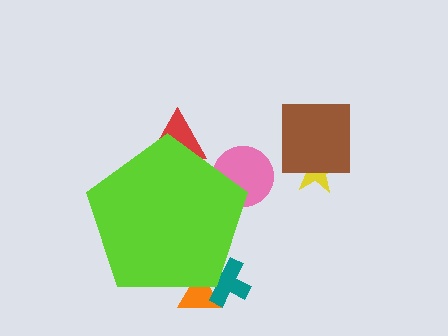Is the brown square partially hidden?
No, the brown square is fully visible.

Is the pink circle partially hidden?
Yes, the pink circle is partially hidden behind the lime pentagon.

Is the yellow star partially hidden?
No, the yellow star is fully visible.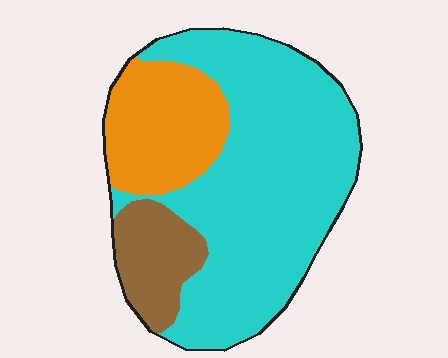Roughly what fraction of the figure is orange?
Orange takes up about one fifth (1/5) of the figure.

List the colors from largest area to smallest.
From largest to smallest: cyan, orange, brown.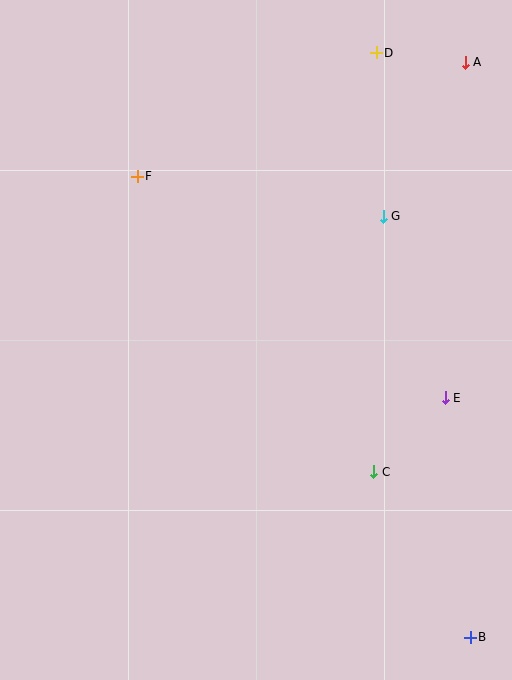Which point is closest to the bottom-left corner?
Point C is closest to the bottom-left corner.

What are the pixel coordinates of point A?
Point A is at (465, 62).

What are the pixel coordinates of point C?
Point C is at (374, 472).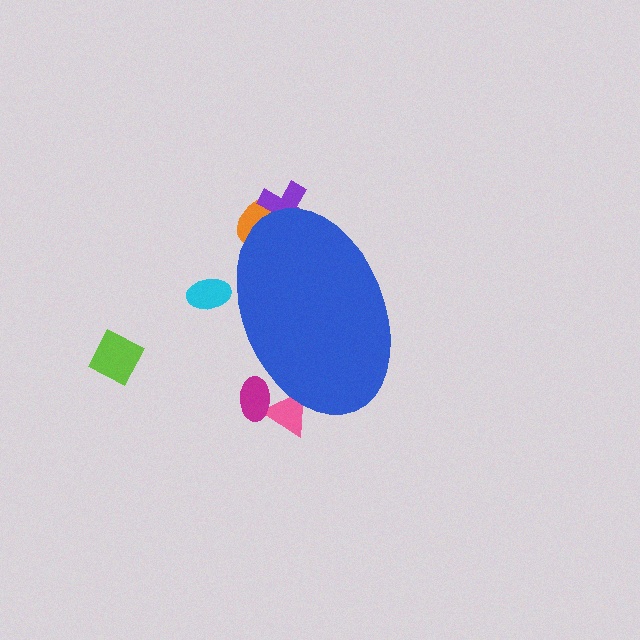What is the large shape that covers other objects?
A blue ellipse.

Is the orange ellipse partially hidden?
Yes, the orange ellipse is partially hidden behind the blue ellipse.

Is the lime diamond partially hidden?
No, the lime diamond is fully visible.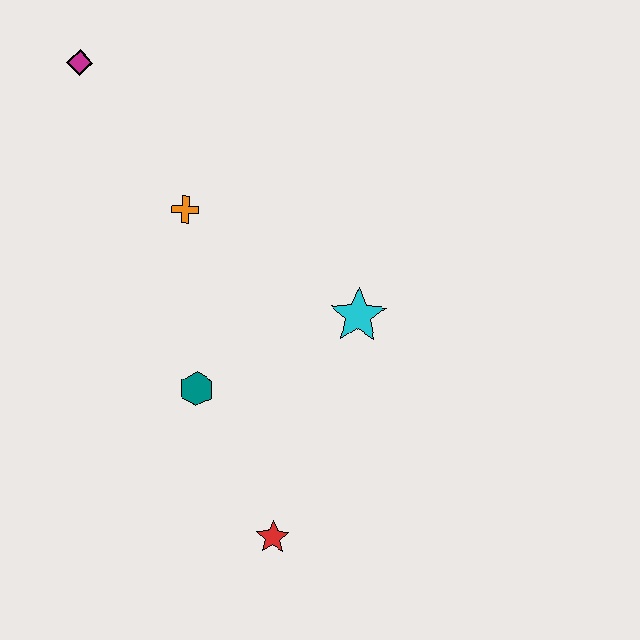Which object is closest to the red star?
The teal hexagon is closest to the red star.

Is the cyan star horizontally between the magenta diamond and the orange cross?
No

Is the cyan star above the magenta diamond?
No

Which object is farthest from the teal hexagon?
The magenta diamond is farthest from the teal hexagon.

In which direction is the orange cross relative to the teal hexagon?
The orange cross is above the teal hexagon.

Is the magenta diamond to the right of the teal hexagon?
No